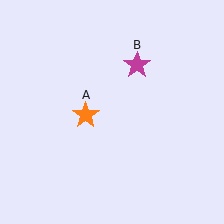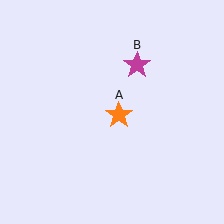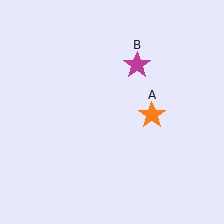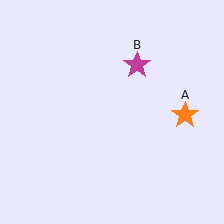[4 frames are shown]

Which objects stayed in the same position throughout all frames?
Magenta star (object B) remained stationary.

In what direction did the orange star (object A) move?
The orange star (object A) moved right.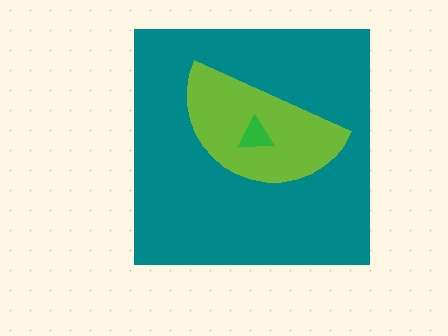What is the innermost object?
The green triangle.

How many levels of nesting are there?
3.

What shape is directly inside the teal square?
The lime semicircle.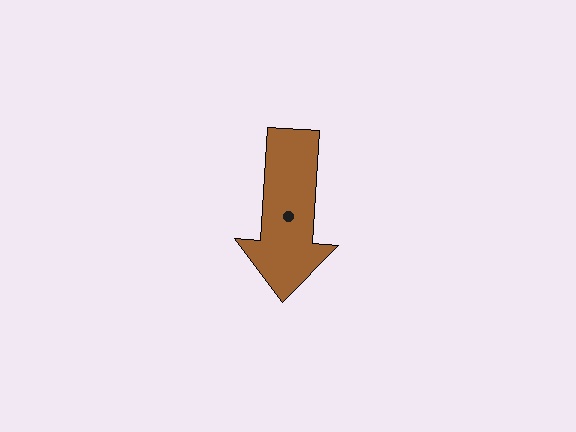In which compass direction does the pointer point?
South.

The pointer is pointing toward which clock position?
Roughly 6 o'clock.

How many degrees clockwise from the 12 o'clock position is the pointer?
Approximately 184 degrees.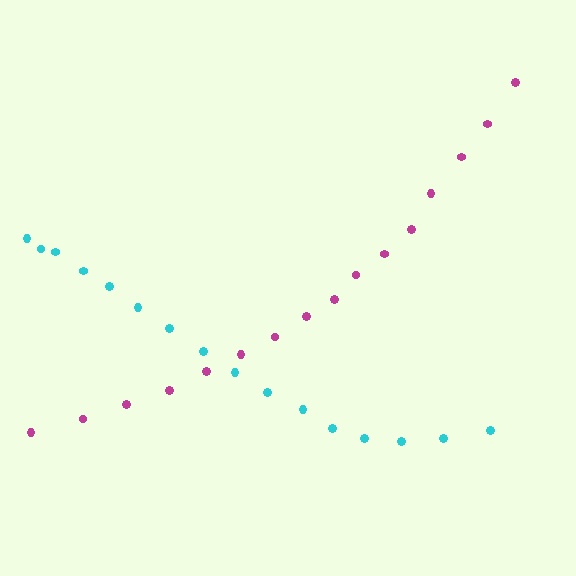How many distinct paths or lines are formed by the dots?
There are 2 distinct paths.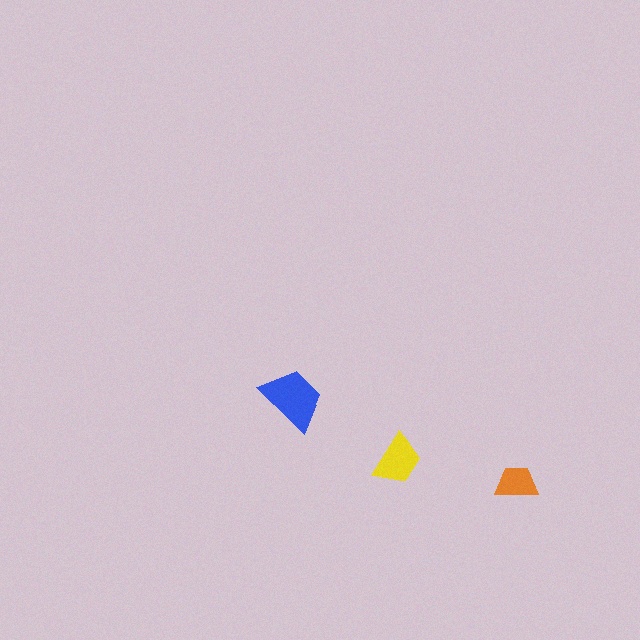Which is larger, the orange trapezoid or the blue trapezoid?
The blue one.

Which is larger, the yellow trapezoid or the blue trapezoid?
The blue one.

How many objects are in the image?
There are 3 objects in the image.